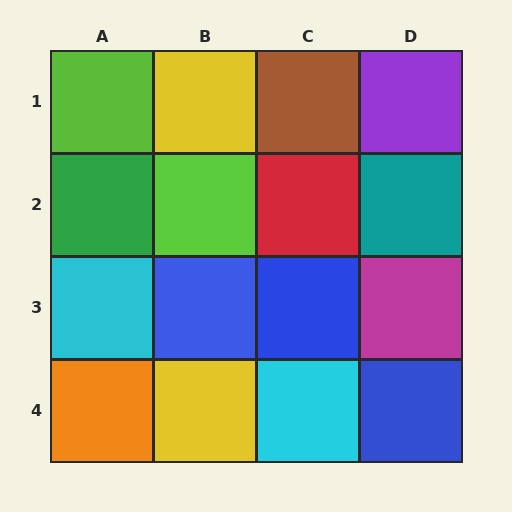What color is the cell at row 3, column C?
Blue.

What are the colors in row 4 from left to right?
Orange, yellow, cyan, blue.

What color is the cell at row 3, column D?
Magenta.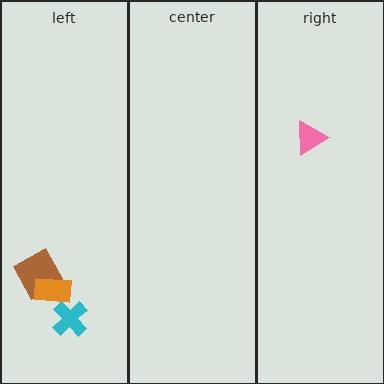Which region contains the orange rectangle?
The left region.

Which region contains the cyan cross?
The left region.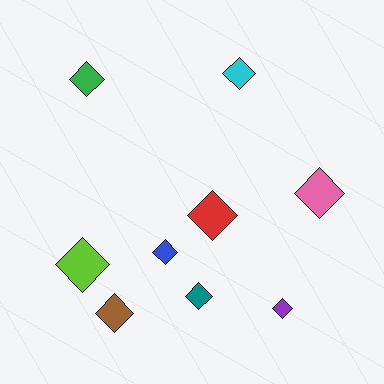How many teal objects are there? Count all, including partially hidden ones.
There is 1 teal object.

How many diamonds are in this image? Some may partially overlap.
There are 9 diamonds.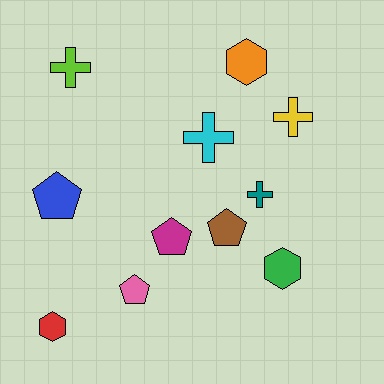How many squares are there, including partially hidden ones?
There are no squares.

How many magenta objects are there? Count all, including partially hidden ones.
There is 1 magenta object.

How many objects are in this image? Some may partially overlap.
There are 11 objects.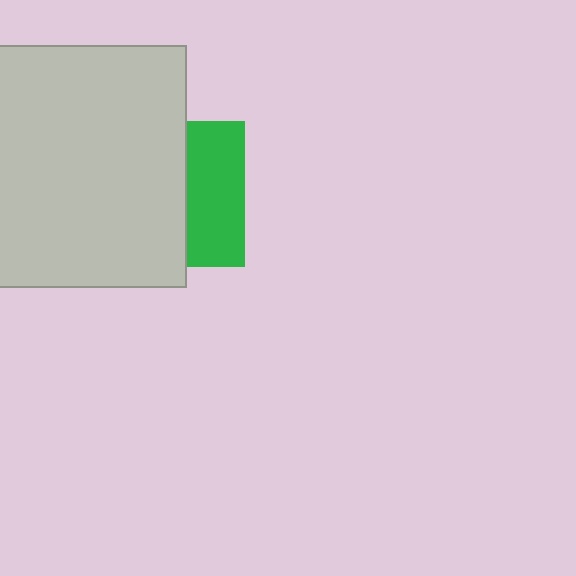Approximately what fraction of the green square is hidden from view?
Roughly 60% of the green square is hidden behind the light gray rectangle.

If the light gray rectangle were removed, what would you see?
You would see the complete green square.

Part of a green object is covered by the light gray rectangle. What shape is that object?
It is a square.